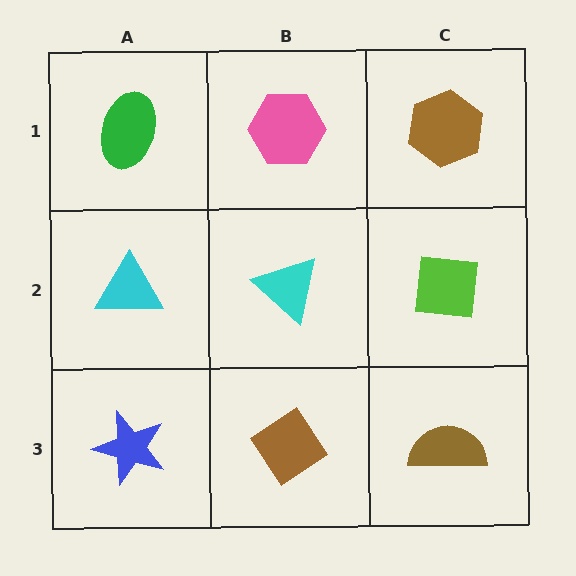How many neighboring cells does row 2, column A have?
3.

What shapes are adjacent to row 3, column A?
A cyan triangle (row 2, column A), a brown diamond (row 3, column B).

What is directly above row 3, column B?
A cyan triangle.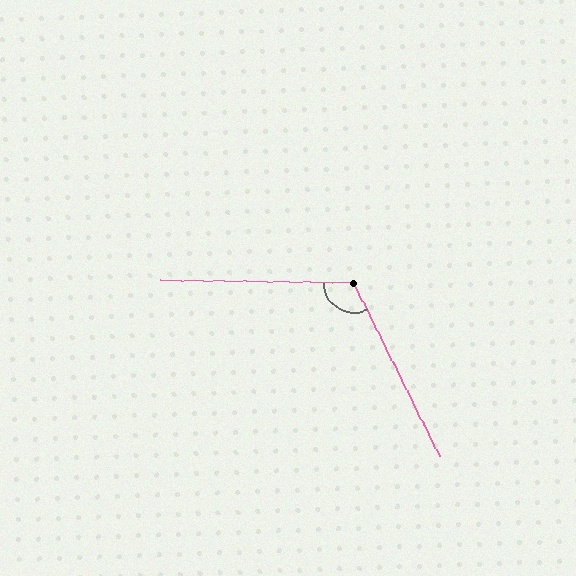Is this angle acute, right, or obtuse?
It is obtuse.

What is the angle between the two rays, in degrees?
Approximately 117 degrees.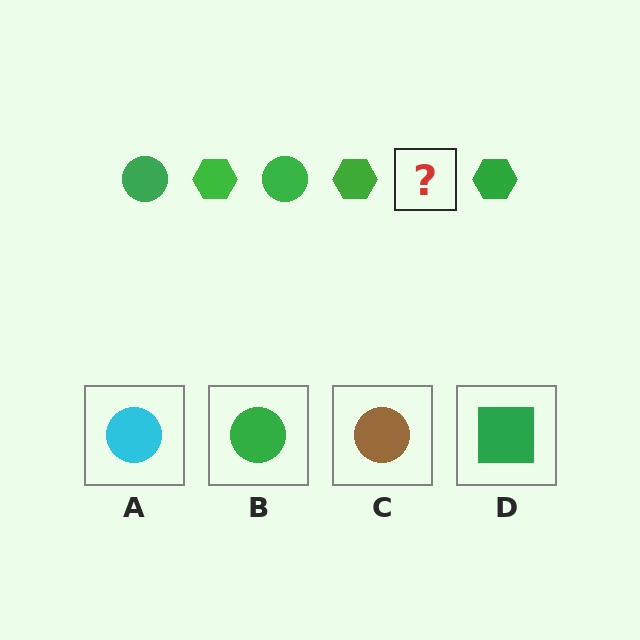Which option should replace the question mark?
Option B.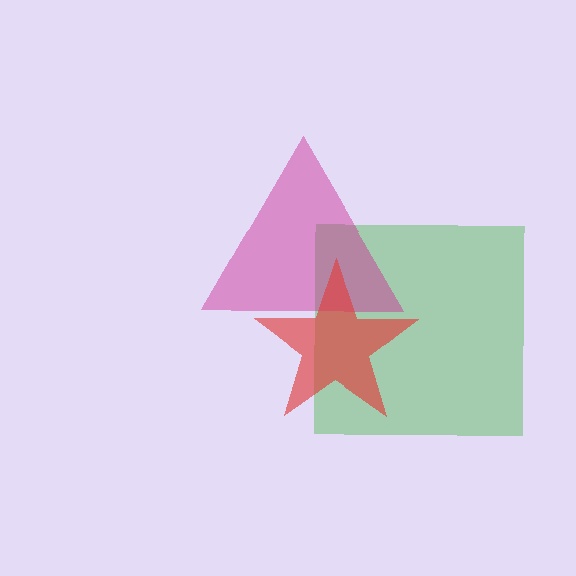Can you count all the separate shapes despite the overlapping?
Yes, there are 3 separate shapes.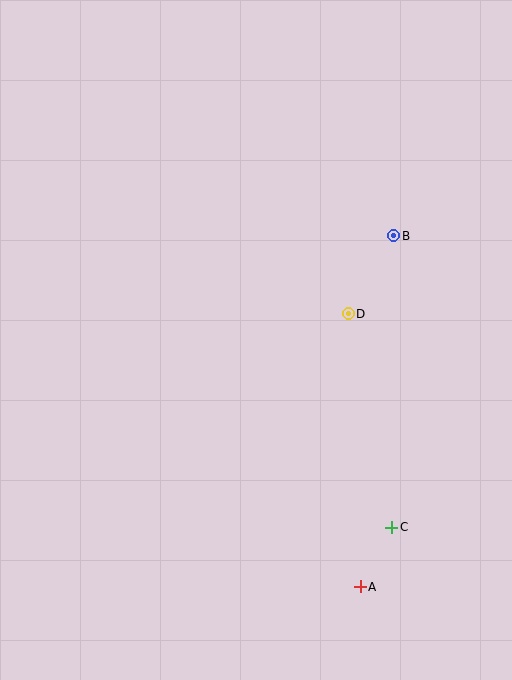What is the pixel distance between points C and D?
The distance between C and D is 218 pixels.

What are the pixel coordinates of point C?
Point C is at (392, 527).